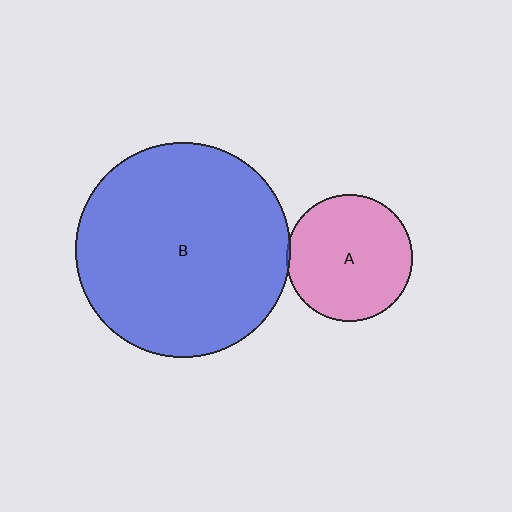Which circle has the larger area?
Circle B (blue).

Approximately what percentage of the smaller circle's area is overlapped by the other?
Approximately 5%.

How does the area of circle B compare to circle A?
Approximately 2.9 times.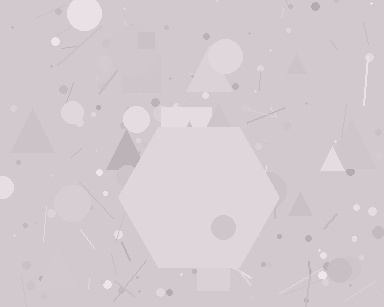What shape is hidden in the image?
A hexagon is hidden in the image.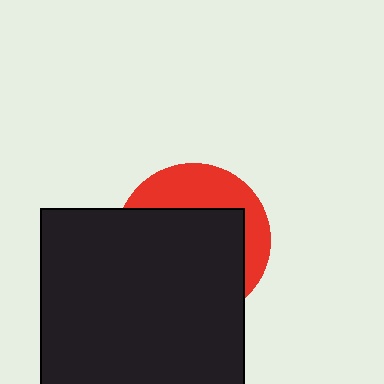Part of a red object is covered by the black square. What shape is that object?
It is a circle.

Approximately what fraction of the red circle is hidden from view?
Roughly 67% of the red circle is hidden behind the black square.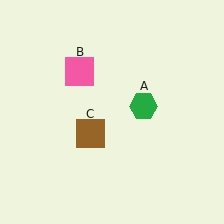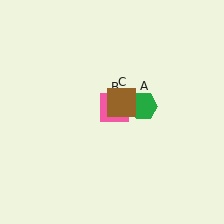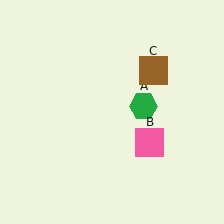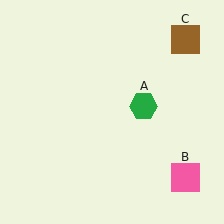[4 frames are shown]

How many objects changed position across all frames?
2 objects changed position: pink square (object B), brown square (object C).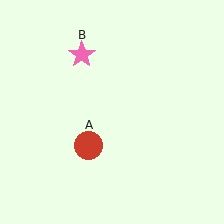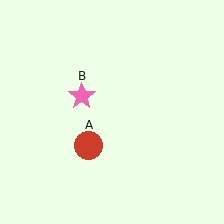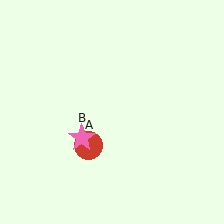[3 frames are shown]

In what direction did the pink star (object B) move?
The pink star (object B) moved down.